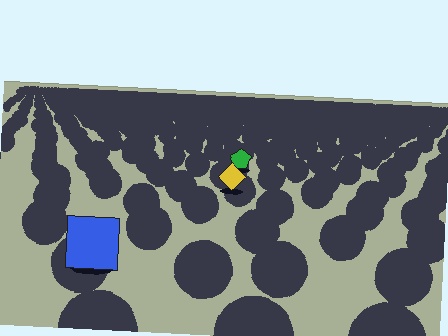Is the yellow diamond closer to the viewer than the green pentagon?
Yes. The yellow diamond is closer — you can tell from the texture gradient: the ground texture is coarser near it.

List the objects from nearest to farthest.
From nearest to farthest: the blue square, the yellow diamond, the green pentagon.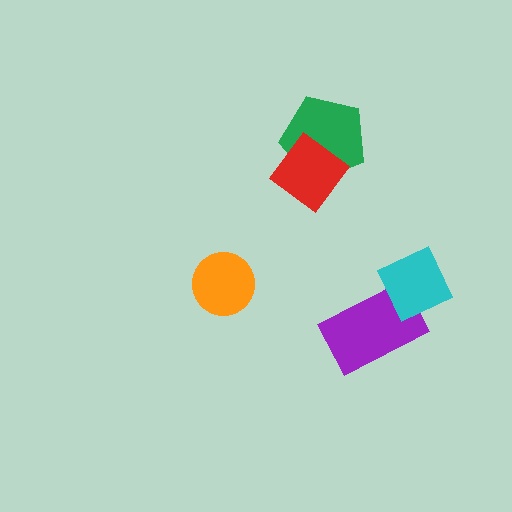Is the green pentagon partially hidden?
Yes, it is partially covered by another shape.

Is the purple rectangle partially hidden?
Yes, it is partially covered by another shape.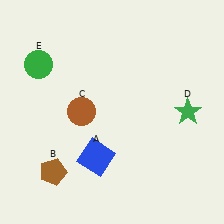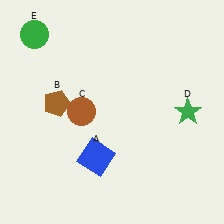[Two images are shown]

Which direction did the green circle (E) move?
The green circle (E) moved up.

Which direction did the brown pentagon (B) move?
The brown pentagon (B) moved up.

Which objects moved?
The objects that moved are: the brown pentagon (B), the green circle (E).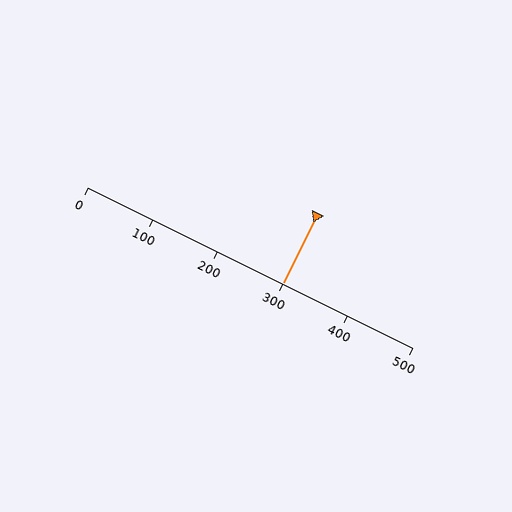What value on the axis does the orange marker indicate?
The marker indicates approximately 300.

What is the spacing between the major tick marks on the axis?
The major ticks are spaced 100 apart.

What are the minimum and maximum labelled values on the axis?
The axis runs from 0 to 500.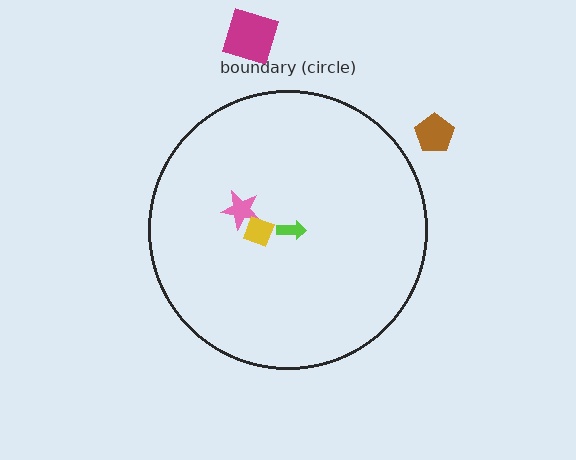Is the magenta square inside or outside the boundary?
Outside.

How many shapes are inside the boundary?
3 inside, 2 outside.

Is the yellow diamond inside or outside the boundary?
Inside.